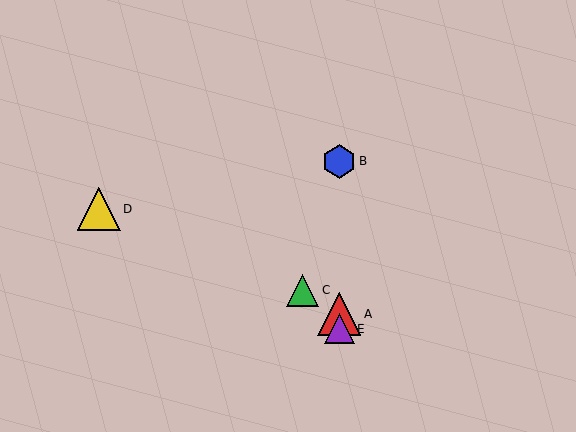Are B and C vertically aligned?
No, B is at x≈339 and C is at x≈303.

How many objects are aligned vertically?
3 objects (A, B, E) are aligned vertically.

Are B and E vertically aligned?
Yes, both are at x≈339.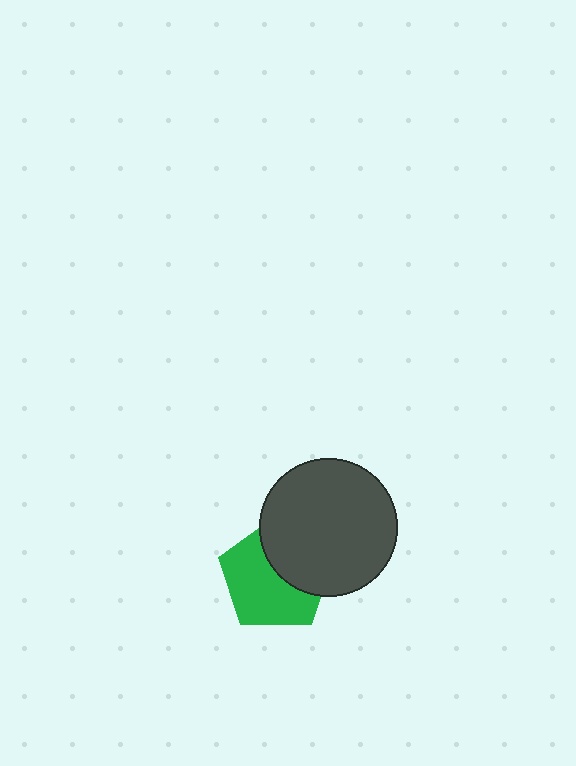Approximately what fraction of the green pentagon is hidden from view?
Roughly 40% of the green pentagon is hidden behind the dark gray circle.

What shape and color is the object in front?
The object in front is a dark gray circle.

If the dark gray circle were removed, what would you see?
You would see the complete green pentagon.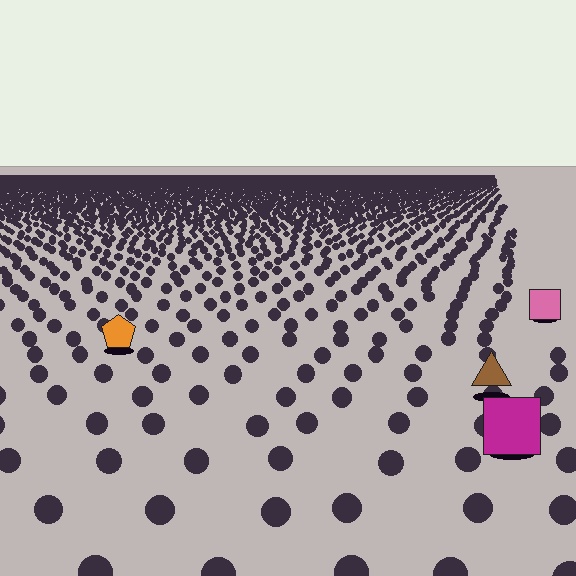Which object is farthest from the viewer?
The pink square is farthest from the viewer. It appears smaller and the ground texture around it is denser.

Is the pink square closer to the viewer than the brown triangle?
No. The brown triangle is closer — you can tell from the texture gradient: the ground texture is coarser near it.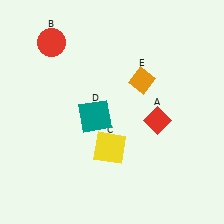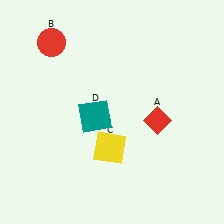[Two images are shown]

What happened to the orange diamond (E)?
The orange diamond (E) was removed in Image 2. It was in the top-right area of Image 1.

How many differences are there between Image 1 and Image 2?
There is 1 difference between the two images.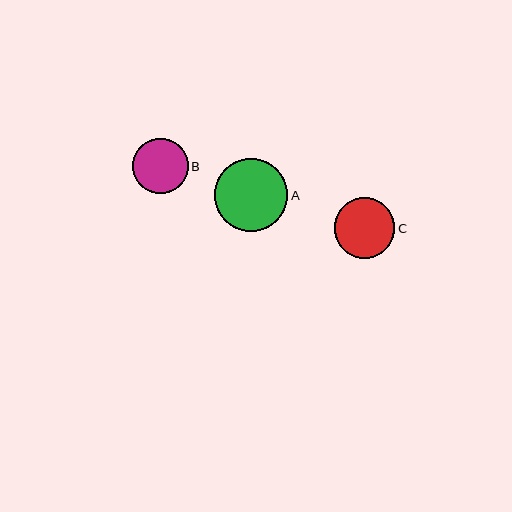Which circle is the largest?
Circle A is the largest with a size of approximately 73 pixels.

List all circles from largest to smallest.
From largest to smallest: A, C, B.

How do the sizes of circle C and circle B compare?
Circle C and circle B are approximately the same size.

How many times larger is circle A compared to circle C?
Circle A is approximately 1.2 times the size of circle C.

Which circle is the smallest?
Circle B is the smallest with a size of approximately 55 pixels.